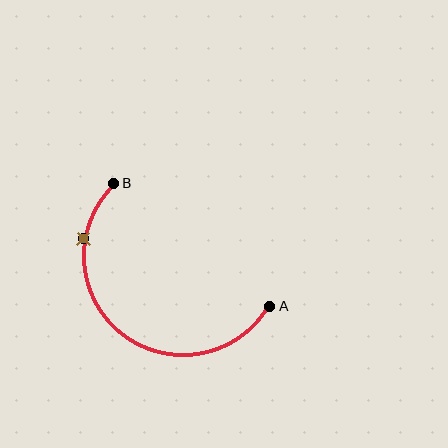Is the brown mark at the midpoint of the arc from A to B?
No. The brown mark lies on the arc but is closer to endpoint B. The arc midpoint would be at the point on the curve equidistant along the arc from both A and B.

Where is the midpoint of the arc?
The arc midpoint is the point on the curve farthest from the straight line joining A and B. It sits below and to the left of that line.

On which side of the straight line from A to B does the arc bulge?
The arc bulges below and to the left of the straight line connecting A and B.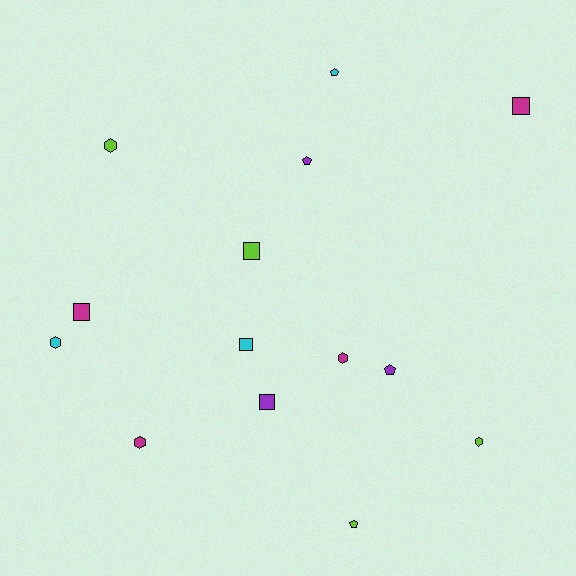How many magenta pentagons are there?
There are no magenta pentagons.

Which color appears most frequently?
Magenta, with 4 objects.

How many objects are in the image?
There are 14 objects.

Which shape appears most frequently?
Square, with 5 objects.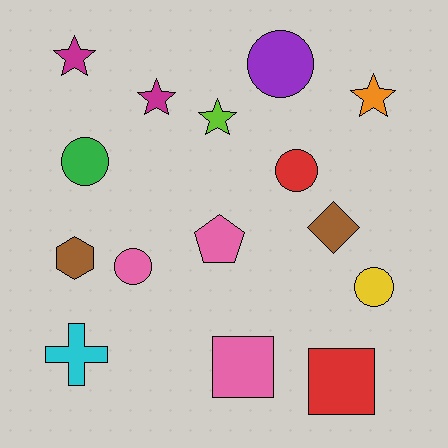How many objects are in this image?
There are 15 objects.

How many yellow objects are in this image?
There is 1 yellow object.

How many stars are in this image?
There are 4 stars.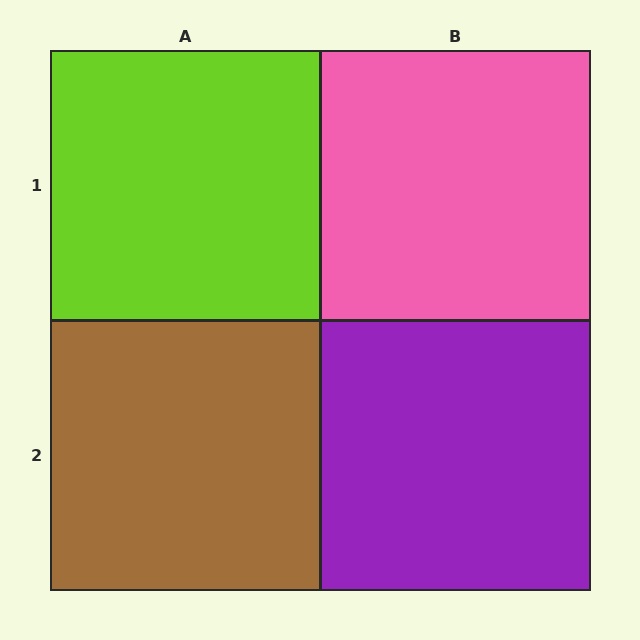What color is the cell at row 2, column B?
Purple.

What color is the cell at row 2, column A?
Brown.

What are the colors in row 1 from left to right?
Lime, pink.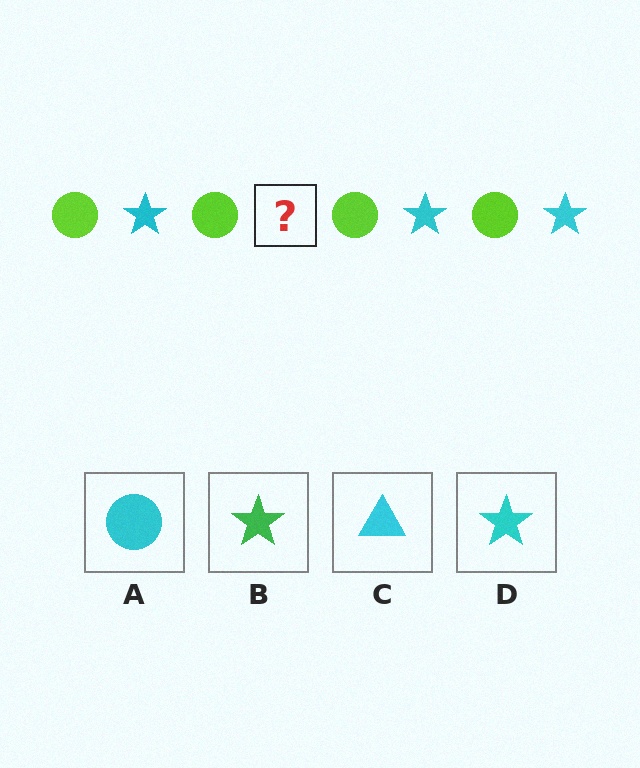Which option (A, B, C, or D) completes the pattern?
D.